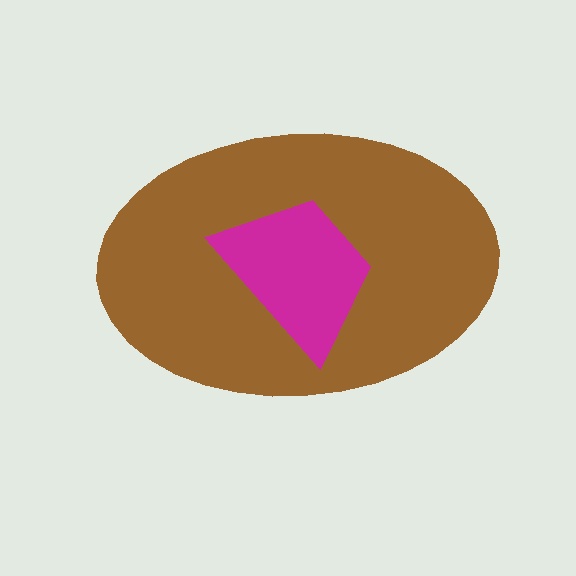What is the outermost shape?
The brown ellipse.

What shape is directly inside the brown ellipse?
The magenta trapezoid.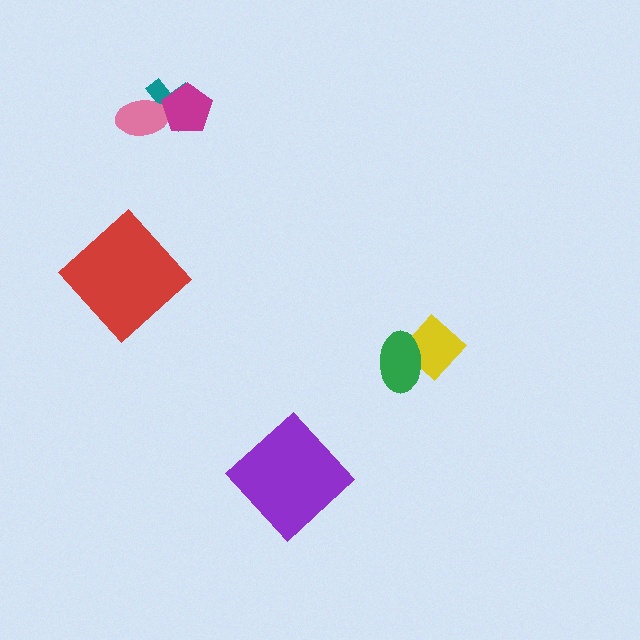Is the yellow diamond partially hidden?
Yes, it is partially covered by another shape.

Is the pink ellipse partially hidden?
Yes, it is partially covered by another shape.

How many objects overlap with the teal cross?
2 objects overlap with the teal cross.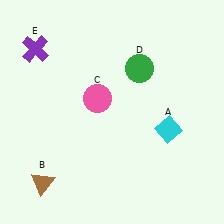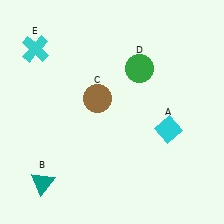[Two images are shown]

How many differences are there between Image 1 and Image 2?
There are 3 differences between the two images.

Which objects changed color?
B changed from brown to teal. C changed from pink to brown. E changed from purple to cyan.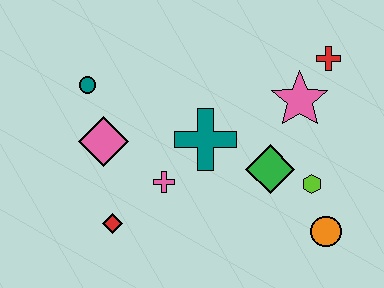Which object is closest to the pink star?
The red cross is closest to the pink star.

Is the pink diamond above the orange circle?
Yes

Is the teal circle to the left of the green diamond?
Yes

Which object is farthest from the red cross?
The red diamond is farthest from the red cross.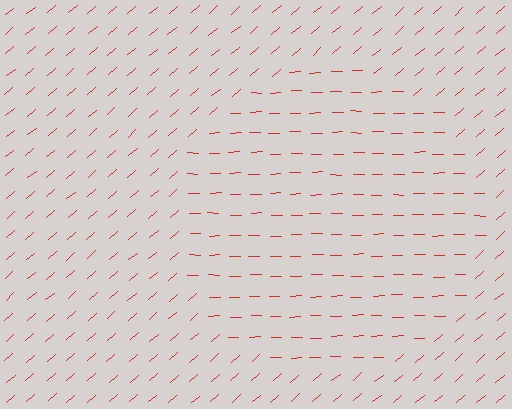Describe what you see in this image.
The image is filled with small red line segments. A circle region in the image has lines oriented differently from the surrounding lines, creating a visible texture boundary.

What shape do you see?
I see a circle.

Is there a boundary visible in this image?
Yes, there is a texture boundary formed by a change in line orientation.